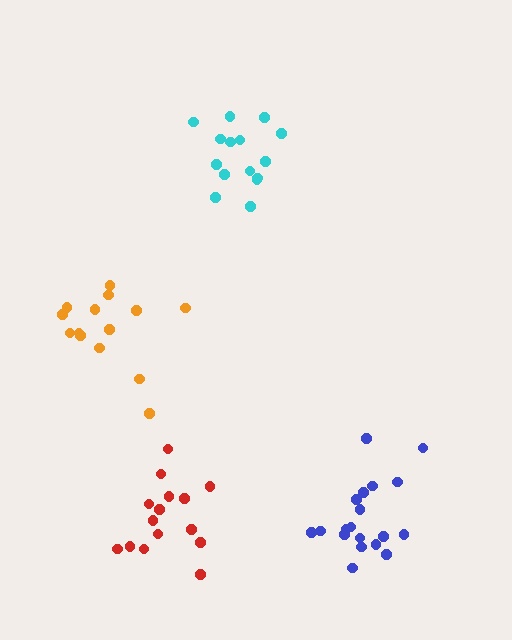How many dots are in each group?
Group 1: 15 dots, Group 2: 19 dots, Group 3: 15 dots, Group 4: 14 dots (63 total).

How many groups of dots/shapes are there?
There are 4 groups.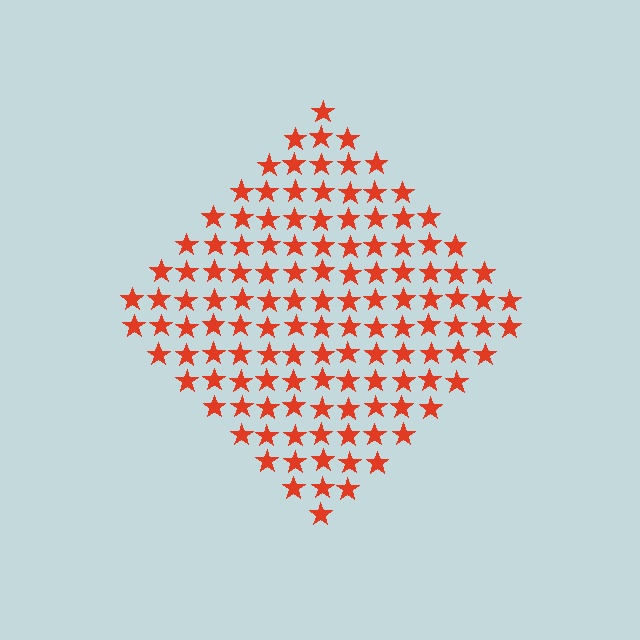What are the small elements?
The small elements are stars.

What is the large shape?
The large shape is a diamond.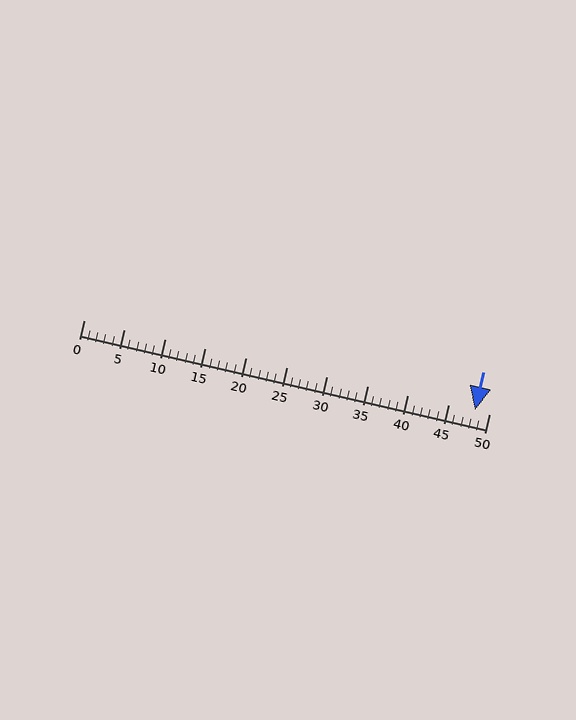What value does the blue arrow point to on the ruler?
The blue arrow points to approximately 48.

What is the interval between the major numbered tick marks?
The major tick marks are spaced 5 units apart.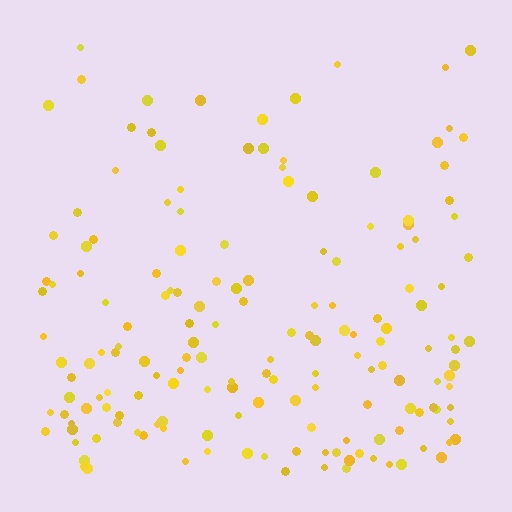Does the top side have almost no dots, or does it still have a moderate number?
Still a moderate number, just noticeably fewer than the bottom.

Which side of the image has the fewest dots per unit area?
The top.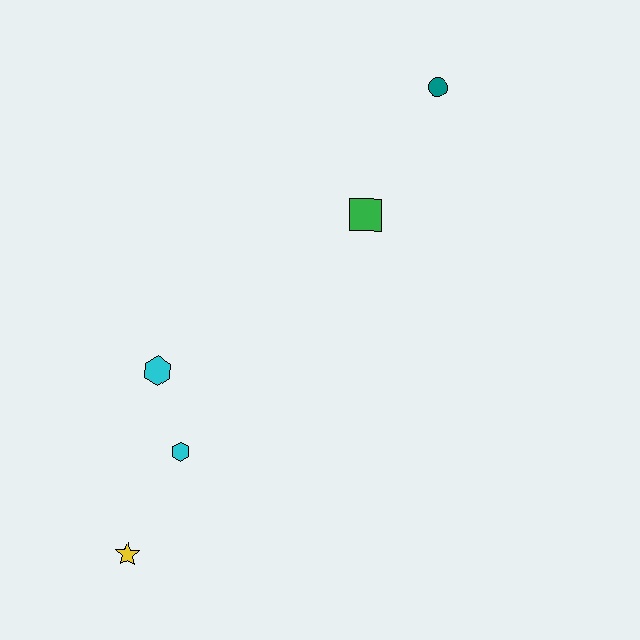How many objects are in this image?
There are 5 objects.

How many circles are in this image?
There is 1 circle.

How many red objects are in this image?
There are no red objects.